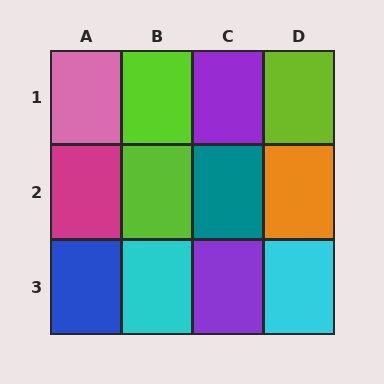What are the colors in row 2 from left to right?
Magenta, lime, teal, orange.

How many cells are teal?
1 cell is teal.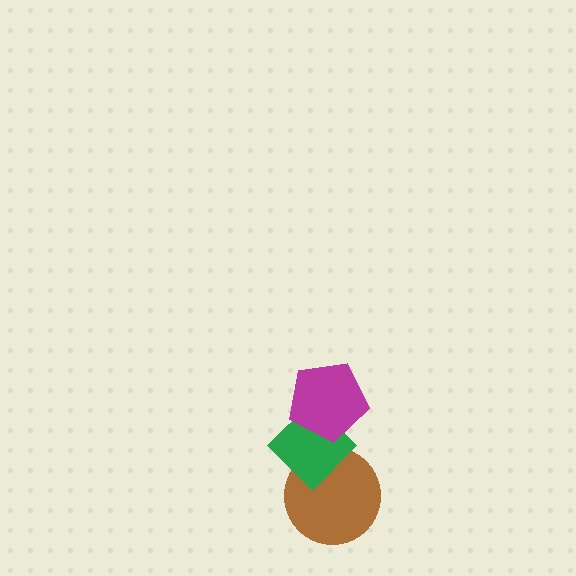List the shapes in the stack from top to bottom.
From top to bottom: the magenta pentagon, the green diamond, the brown circle.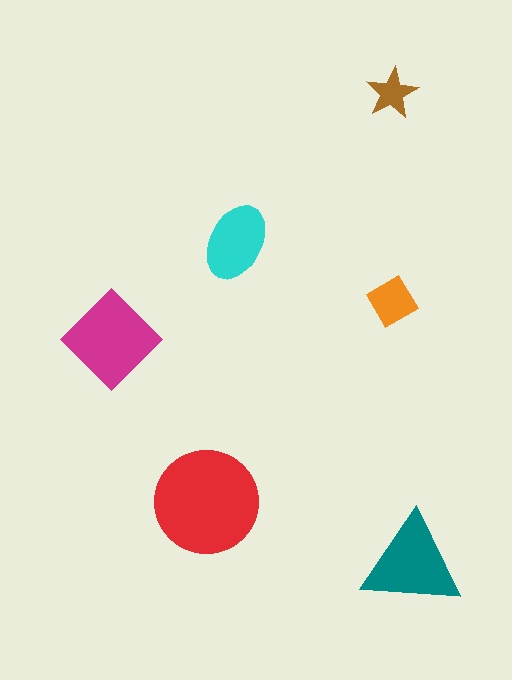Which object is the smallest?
The brown star.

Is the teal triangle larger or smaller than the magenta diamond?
Smaller.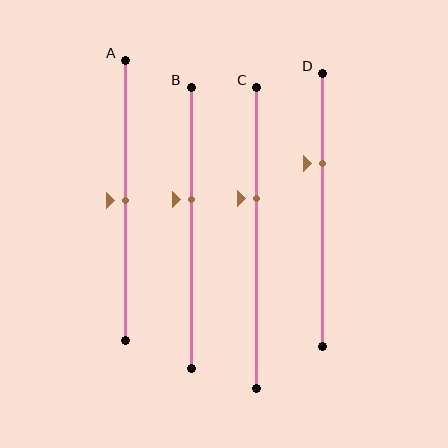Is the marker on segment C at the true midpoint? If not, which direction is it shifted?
No, the marker on segment C is shifted upward by about 13% of the segment length.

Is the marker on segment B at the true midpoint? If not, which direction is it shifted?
No, the marker on segment B is shifted upward by about 10% of the segment length.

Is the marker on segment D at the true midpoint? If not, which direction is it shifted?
No, the marker on segment D is shifted upward by about 17% of the segment length.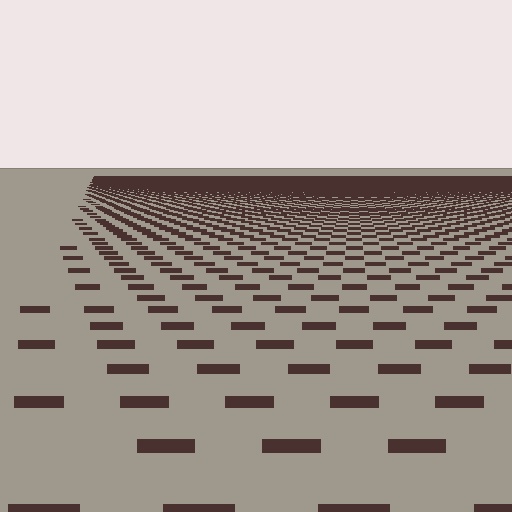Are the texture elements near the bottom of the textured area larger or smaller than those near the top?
Larger. Near the bottom, elements are closer to the viewer and appear at a bigger on-screen size.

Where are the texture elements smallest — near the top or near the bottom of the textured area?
Near the top.